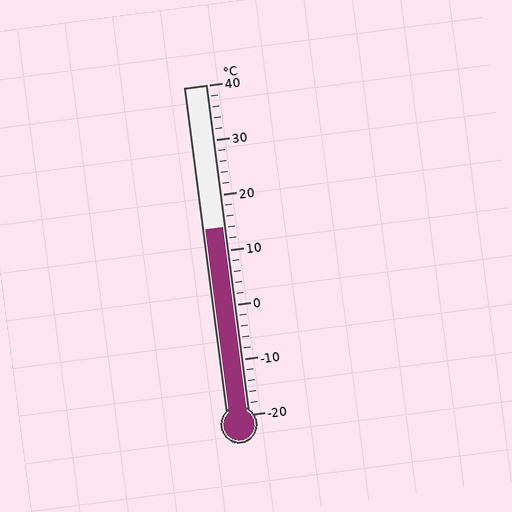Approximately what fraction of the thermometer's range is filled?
The thermometer is filled to approximately 55% of its range.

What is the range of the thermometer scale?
The thermometer scale ranges from -20°C to 40°C.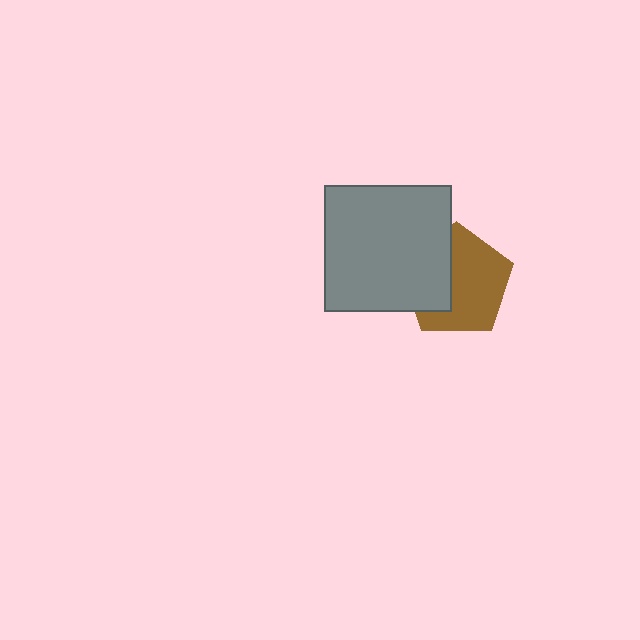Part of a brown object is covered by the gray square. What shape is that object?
It is a pentagon.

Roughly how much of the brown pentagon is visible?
About half of it is visible (roughly 64%).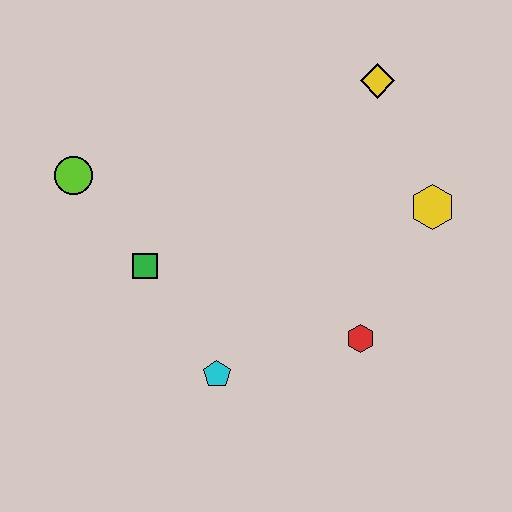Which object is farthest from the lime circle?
The yellow hexagon is farthest from the lime circle.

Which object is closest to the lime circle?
The green square is closest to the lime circle.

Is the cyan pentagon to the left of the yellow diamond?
Yes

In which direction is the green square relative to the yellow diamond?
The green square is to the left of the yellow diamond.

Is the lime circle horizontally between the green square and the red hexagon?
No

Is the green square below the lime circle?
Yes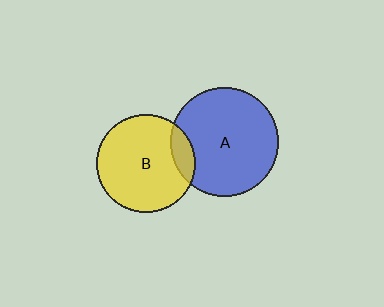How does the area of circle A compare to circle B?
Approximately 1.2 times.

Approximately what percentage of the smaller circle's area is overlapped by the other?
Approximately 10%.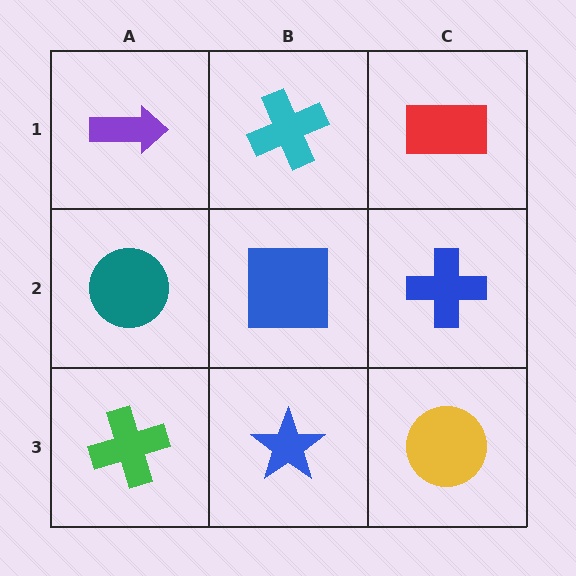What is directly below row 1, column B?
A blue square.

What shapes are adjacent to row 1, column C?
A blue cross (row 2, column C), a cyan cross (row 1, column B).